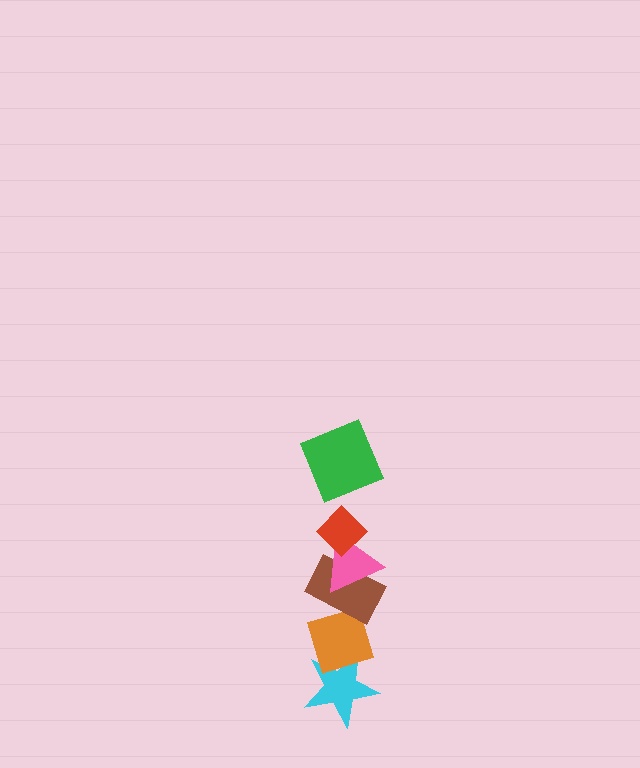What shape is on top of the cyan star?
The orange diamond is on top of the cyan star.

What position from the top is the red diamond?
The red diamond is 2nd from the top.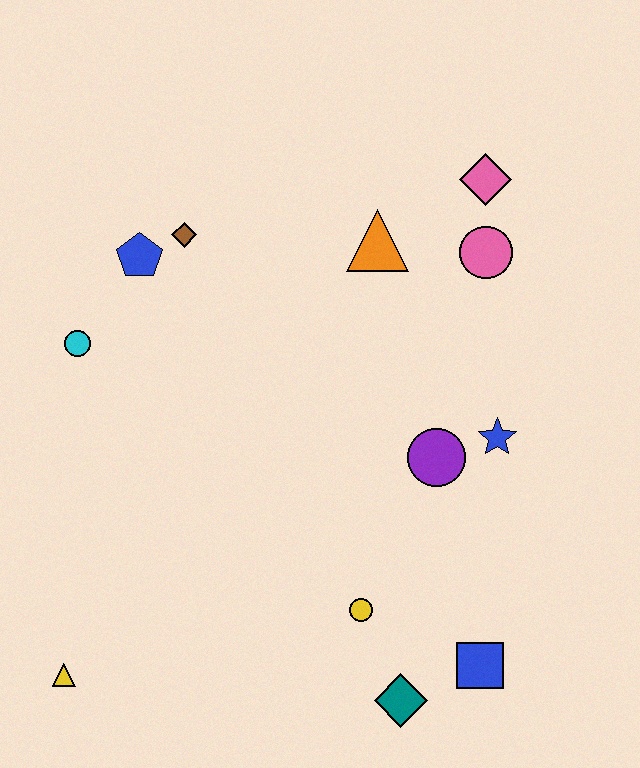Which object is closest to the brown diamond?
The blue pentagon is closest to the brown diamond.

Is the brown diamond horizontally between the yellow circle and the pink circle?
No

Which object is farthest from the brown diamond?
The blue square is farthest from the brown diamond.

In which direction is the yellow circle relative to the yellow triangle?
The yellow circle is to the right of the yellow triangle.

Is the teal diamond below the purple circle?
Yes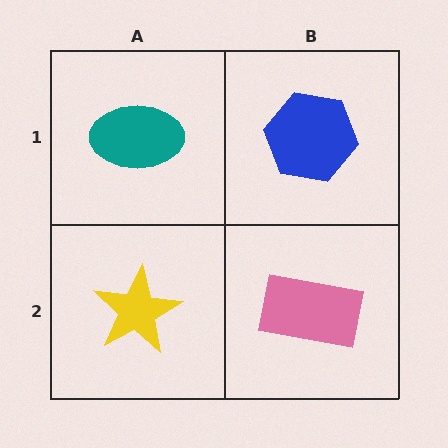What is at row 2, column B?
A pink rectangle.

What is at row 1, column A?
A teal ellipse.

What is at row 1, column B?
A blue hexagon.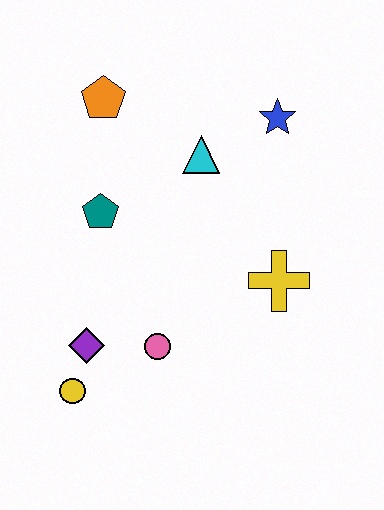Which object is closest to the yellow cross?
The pink circle is closest to the yellow cross.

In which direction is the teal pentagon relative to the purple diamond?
The teal pentagon is above the purple diamond.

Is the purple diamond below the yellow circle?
No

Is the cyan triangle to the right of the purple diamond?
Yes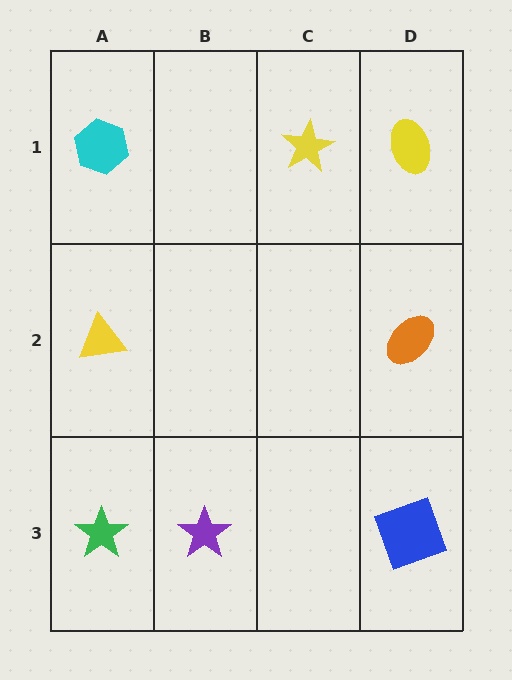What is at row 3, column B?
A purple star.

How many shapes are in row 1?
3 shapes.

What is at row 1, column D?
A yellow ellipse.